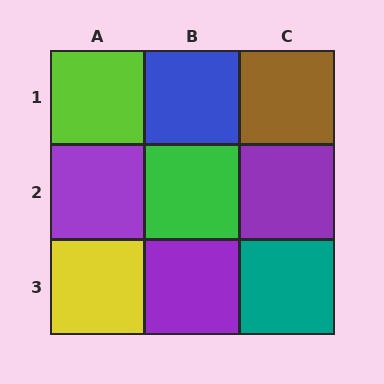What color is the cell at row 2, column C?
Purple.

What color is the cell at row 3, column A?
Yellow.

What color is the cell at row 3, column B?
Purple.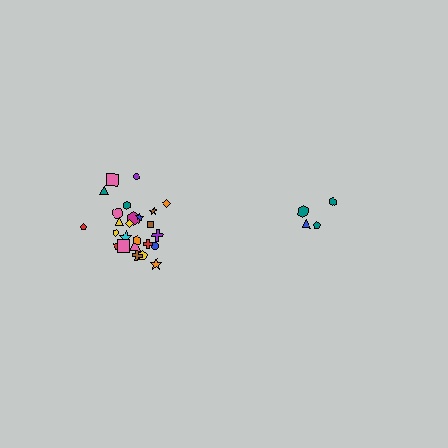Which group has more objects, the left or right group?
The left group.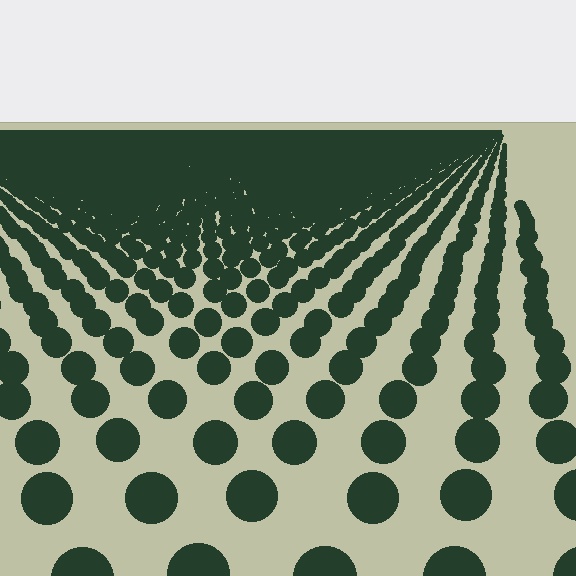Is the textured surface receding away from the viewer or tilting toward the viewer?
The surface is receding away from the viewer. Texture elements get smaller and denser toward the top.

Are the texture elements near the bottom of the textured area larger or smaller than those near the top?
Larger. Near the bottom, elements are closer to the viewer and appear at a bigger on-screen size.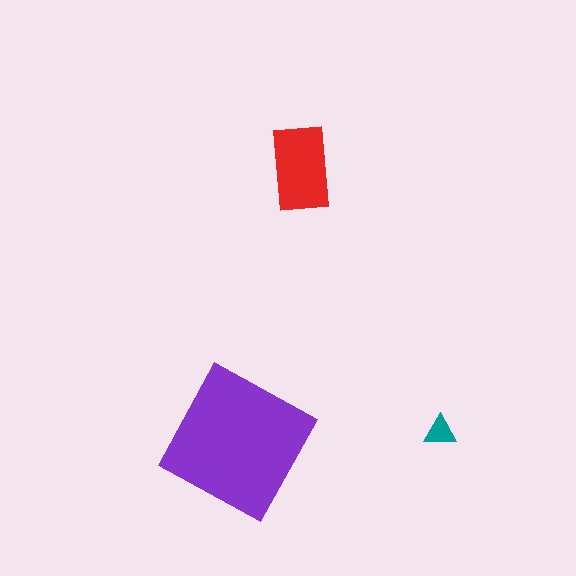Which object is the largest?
The purple square.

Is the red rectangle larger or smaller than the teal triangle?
Larger.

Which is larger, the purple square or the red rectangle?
The purple square.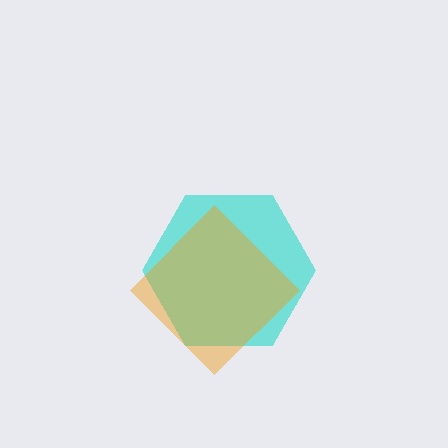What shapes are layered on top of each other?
The layered shapes are: a cyan hexagon, an orange diamond.